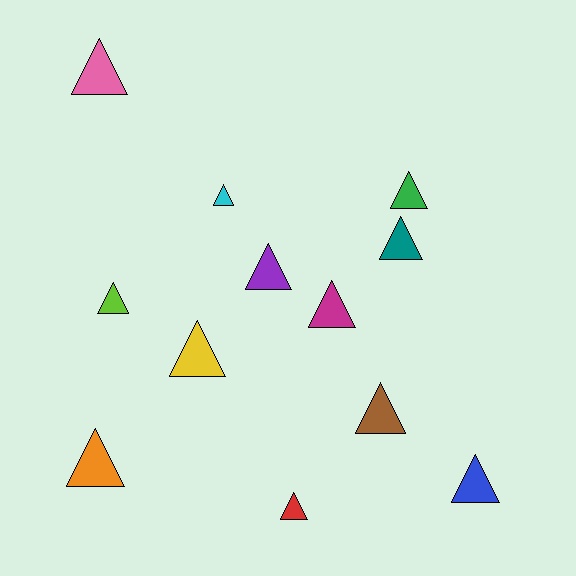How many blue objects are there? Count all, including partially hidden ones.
There is 1 blue object.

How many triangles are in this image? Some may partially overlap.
There are 12 triangles.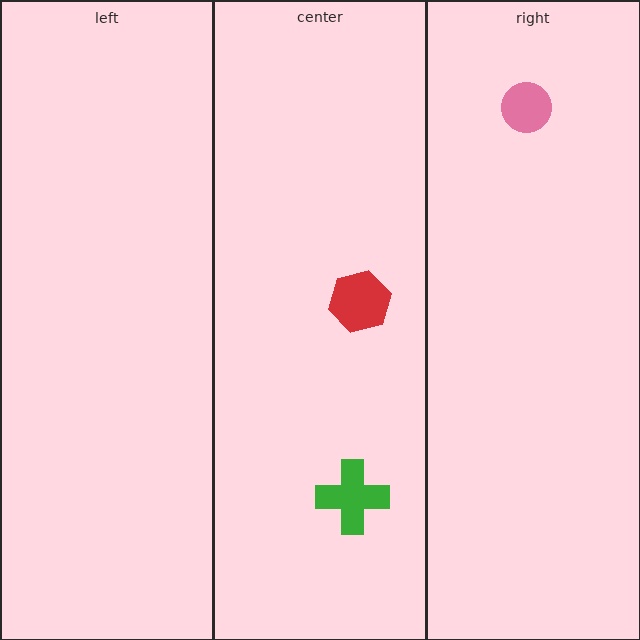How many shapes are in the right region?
1.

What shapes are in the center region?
The green cross, the red hexagon.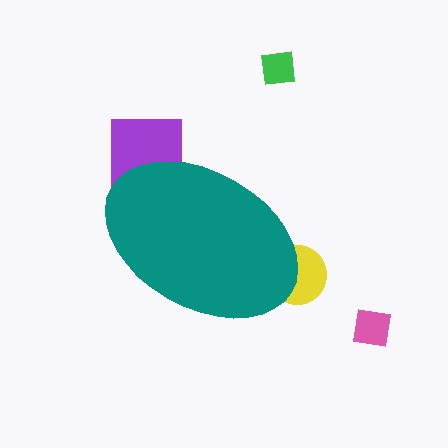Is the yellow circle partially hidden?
Yes, the yellow circle is partially hidden behind the teal ellipse.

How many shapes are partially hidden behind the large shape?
2 shapes are partially hidden.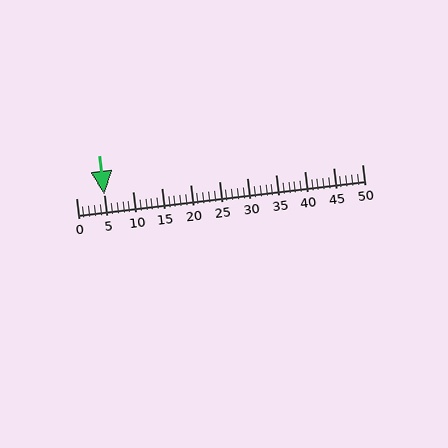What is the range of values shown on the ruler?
The ruler shows values from 0 to 50.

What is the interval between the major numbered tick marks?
The major tick marks are spaced 5 units apart.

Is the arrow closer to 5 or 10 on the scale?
The arrow is closer to 5.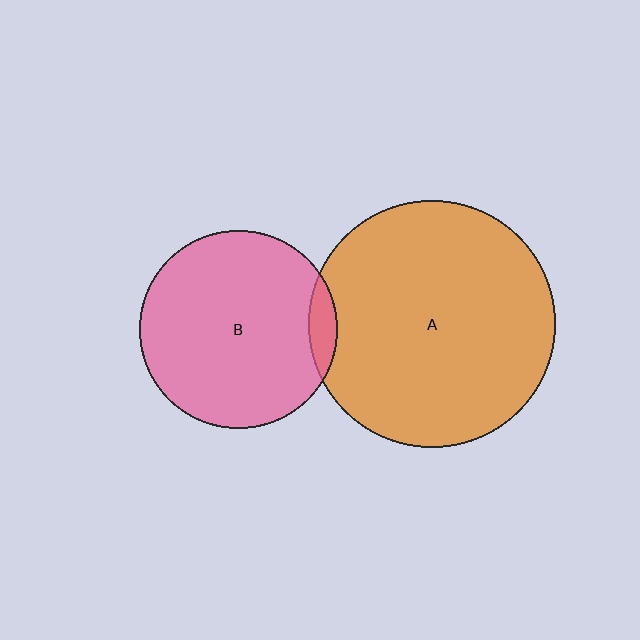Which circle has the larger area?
Circle A (orange).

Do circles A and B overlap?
Yes.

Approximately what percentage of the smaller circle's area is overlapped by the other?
Approximately 5%.